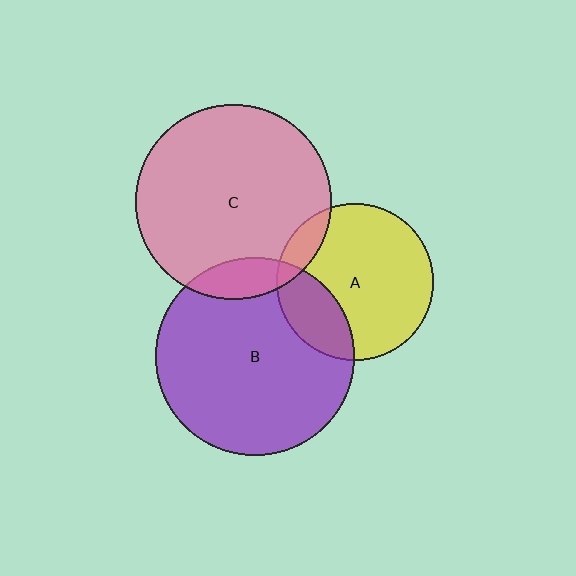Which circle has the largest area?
Circle B (purple).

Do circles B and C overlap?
Yes.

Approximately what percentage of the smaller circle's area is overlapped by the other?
Approximately 10%.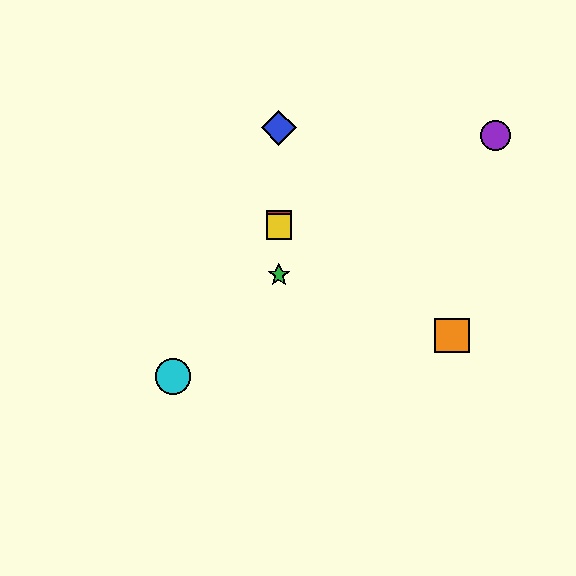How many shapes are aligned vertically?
4 shapes (the red square, the blue diamond, the green star, the yellow square) are aligned vertically.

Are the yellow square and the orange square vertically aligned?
No, the yellow square is at x≈279 and the orange square is at x≈452.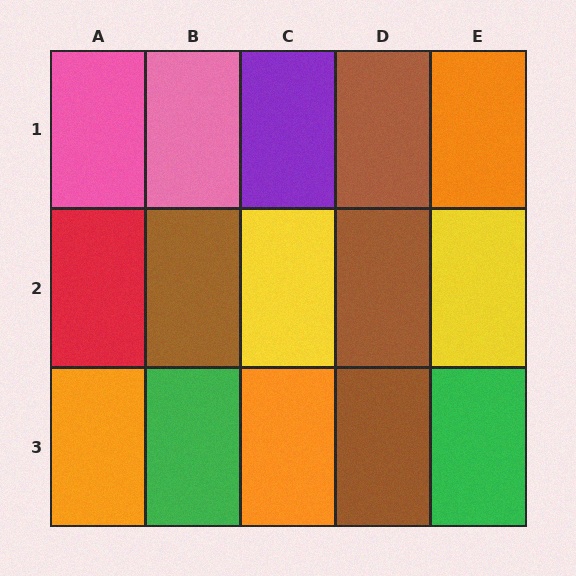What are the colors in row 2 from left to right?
Red, brown, yellow, brown, yellow.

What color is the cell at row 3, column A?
Orange.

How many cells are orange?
3 cells are orange.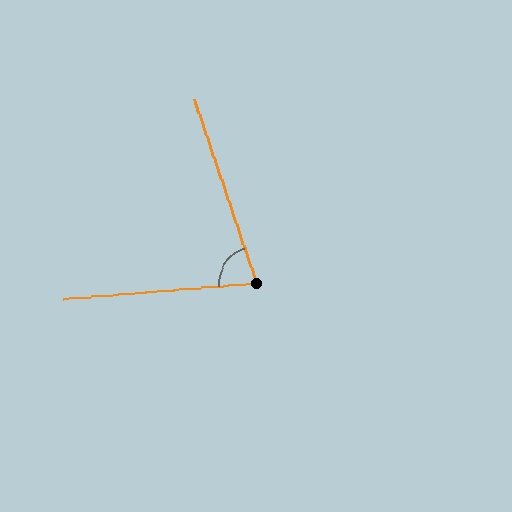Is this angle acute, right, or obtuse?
It is acute.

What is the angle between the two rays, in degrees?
Approximately 76 degrees.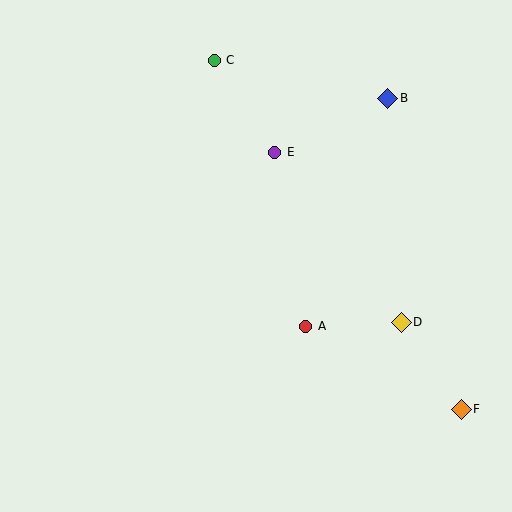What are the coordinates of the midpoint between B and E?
The midpoint between B and E is at (331, 125).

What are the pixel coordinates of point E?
Point E is at (275, 152).